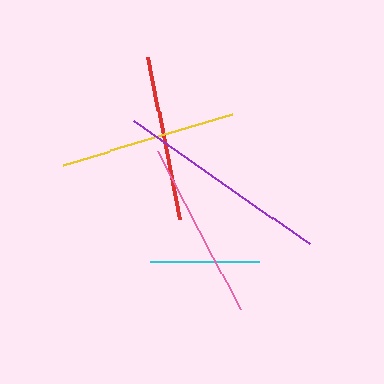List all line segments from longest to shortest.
From longest to shortest: purple, pink, yellow, red, cyan.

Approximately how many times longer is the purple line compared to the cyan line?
The purple line is approximately 2.0 times the length of the cyan line.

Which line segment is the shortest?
The cyan line is the shortest at approximately 110 pixels.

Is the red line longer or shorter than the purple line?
The purple line is longer than the red line.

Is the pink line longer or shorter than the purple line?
The purple line is longer than the pink line.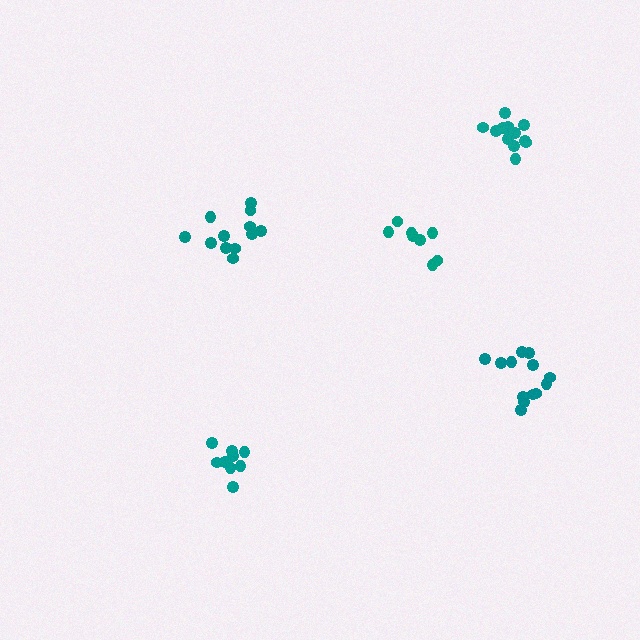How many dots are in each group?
Group 1: 8 dots, Group 2: 13 dots, Group 3: 9 dots, Group 4: 12 dots, Group 5: 13 dots (55 total).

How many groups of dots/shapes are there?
There are 5 groups.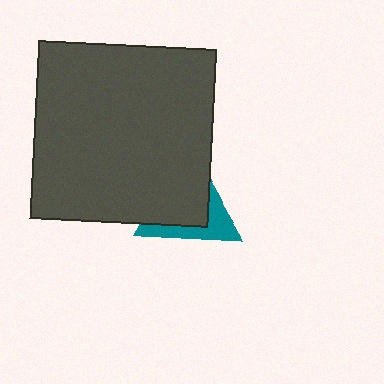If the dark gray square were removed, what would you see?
You would see the complete teal triangle.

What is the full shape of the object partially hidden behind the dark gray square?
The partially hidden object is a teal triangle.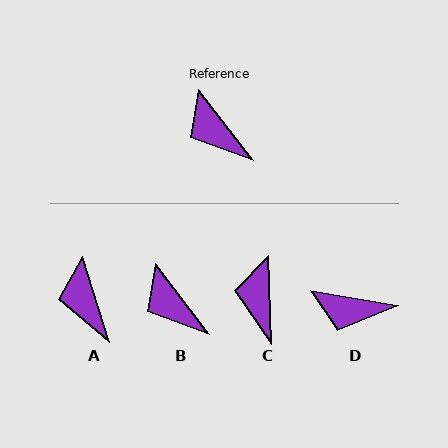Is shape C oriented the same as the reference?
No, it is off by about 35 degrees.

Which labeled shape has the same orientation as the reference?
B.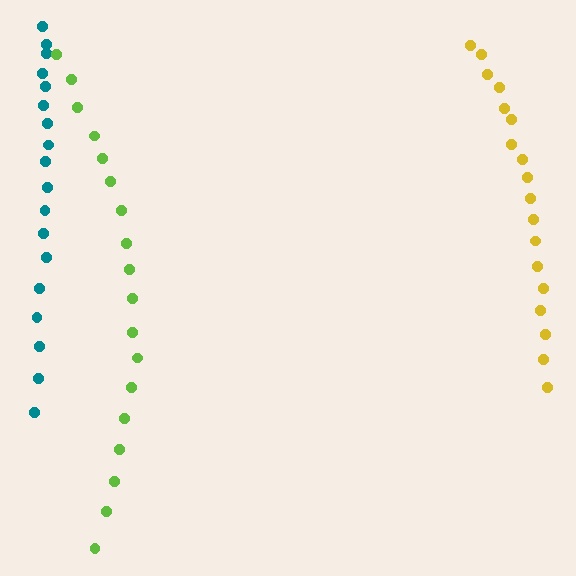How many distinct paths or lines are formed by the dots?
There are 3 distinct paths.